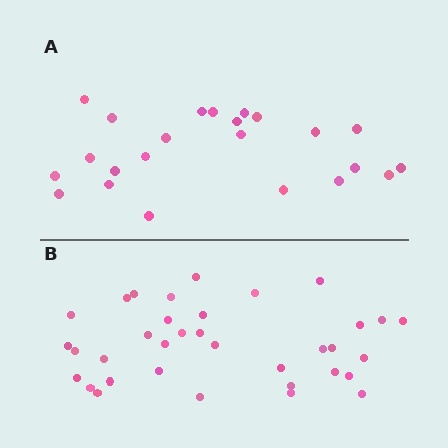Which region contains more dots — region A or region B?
Region B (the bottom region) has more dots.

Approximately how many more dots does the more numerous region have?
Region B has roughly 12 or so more dots than region A.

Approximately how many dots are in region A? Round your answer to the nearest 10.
About 20 dots. (The exact count is 23, which rounds to 20.)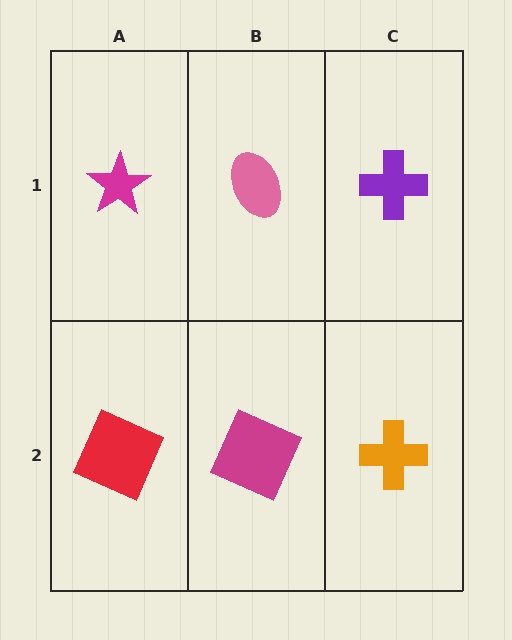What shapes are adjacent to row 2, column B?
A pink ellipse (row 1, column B), a red square (row 2, column A), an orange cross (row 2, column C).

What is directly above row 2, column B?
A pink ellipse.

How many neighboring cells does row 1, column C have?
2.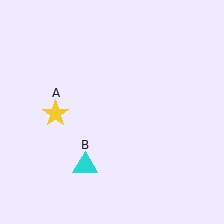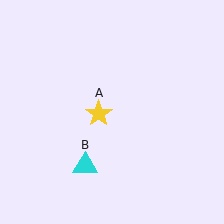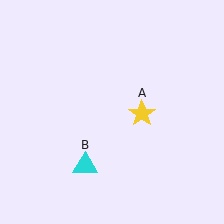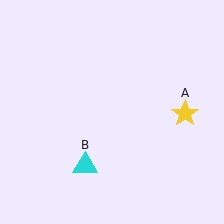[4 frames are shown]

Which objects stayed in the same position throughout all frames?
Cyan triangle (object B) remained stationary.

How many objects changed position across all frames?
1 object changed position: yellow star (object A).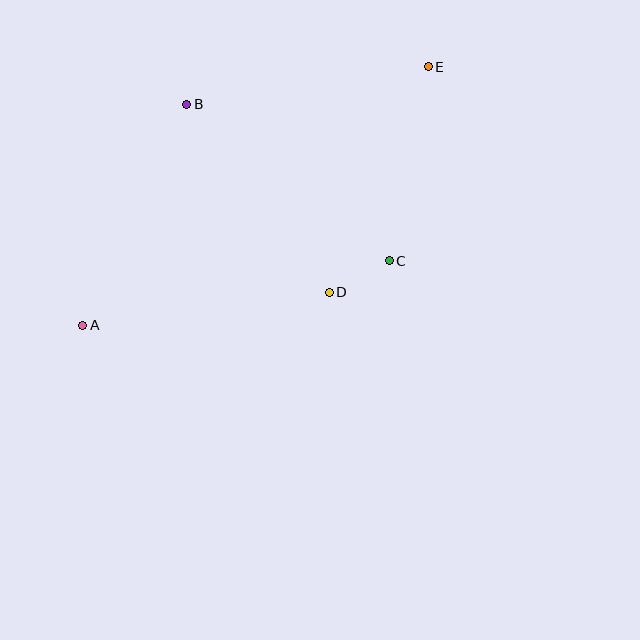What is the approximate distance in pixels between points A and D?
The distance between A and D is approximately 249 pixels.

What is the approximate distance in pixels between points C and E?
The distance between C and E is approximately 198 pixels.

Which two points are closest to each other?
Points C and D are closest to each other.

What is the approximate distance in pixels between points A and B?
The distance between A and B is approximately 244 pixels.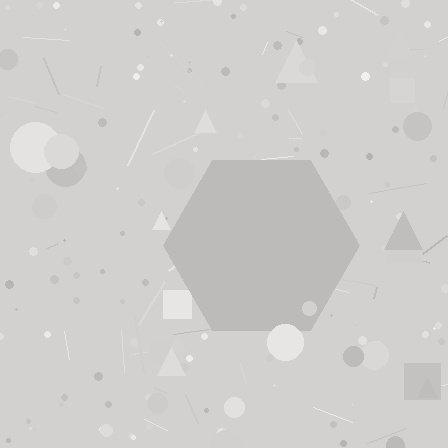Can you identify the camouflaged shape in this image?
The camouflaged shape is a hexagon.